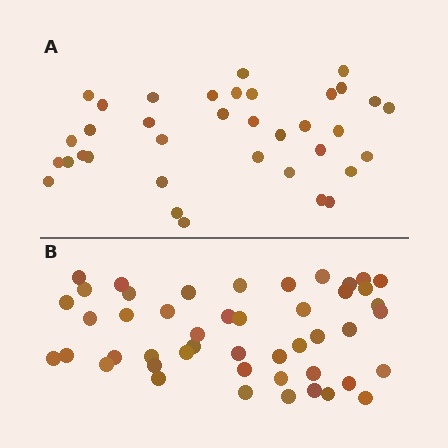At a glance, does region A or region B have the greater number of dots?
Region B (the bottom region) has more dots.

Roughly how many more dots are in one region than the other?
Region B has roughly 12 or so more dots than region A.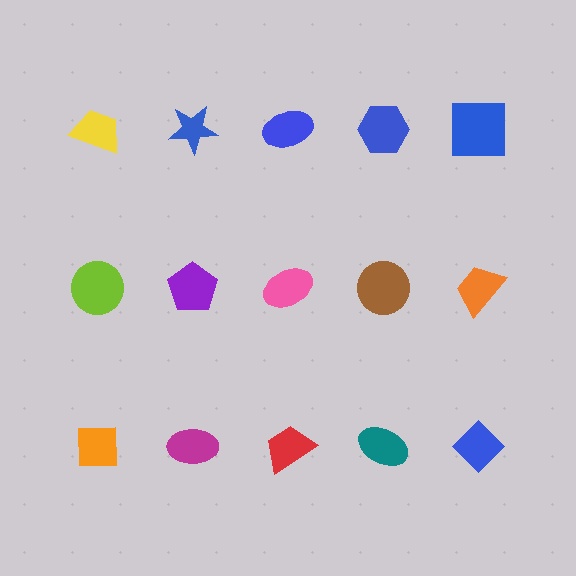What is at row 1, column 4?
A blue hexagon.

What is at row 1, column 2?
A blue star.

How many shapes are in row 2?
5 shapes.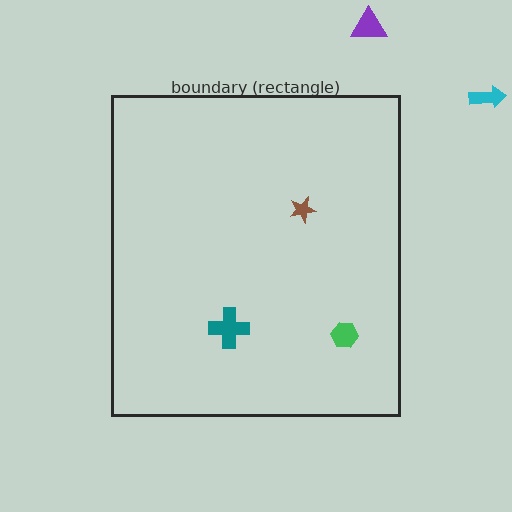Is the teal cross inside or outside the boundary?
Inside.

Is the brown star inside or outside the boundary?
Inside.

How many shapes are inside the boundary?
3 inside, 2 outside.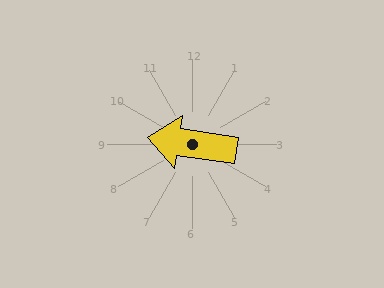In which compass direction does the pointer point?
West.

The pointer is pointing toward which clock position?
Roughly 9 o'clock.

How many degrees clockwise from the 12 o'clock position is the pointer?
Approximately 278 degrees.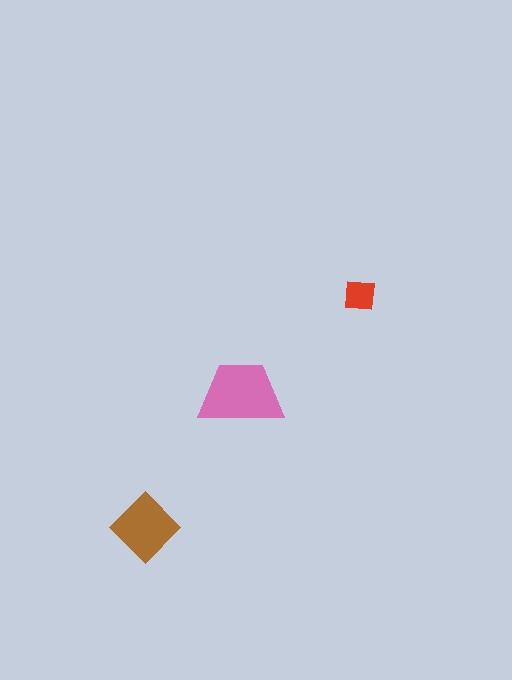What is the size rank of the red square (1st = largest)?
3rd.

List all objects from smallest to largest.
The red square, the brown diamond, the pink trapezoid.